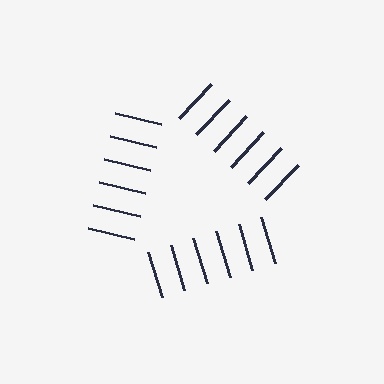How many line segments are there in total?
18 — 6 along each of the 3 edges.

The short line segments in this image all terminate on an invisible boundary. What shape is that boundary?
An illusory triangle — the line segments terminate on its edges but no continuous stroke is drawn.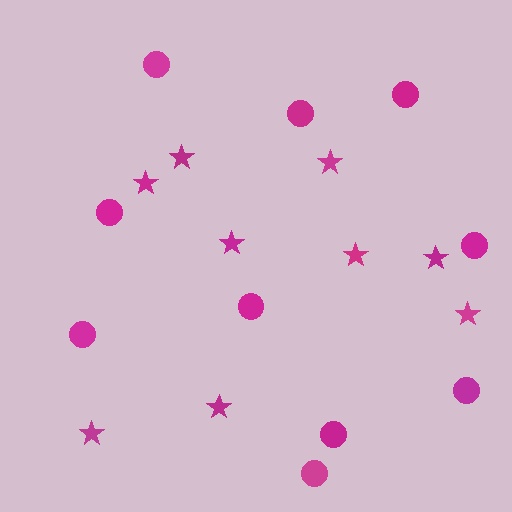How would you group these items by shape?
There are 2 groups: one group of stars (9) and one group of circles (10).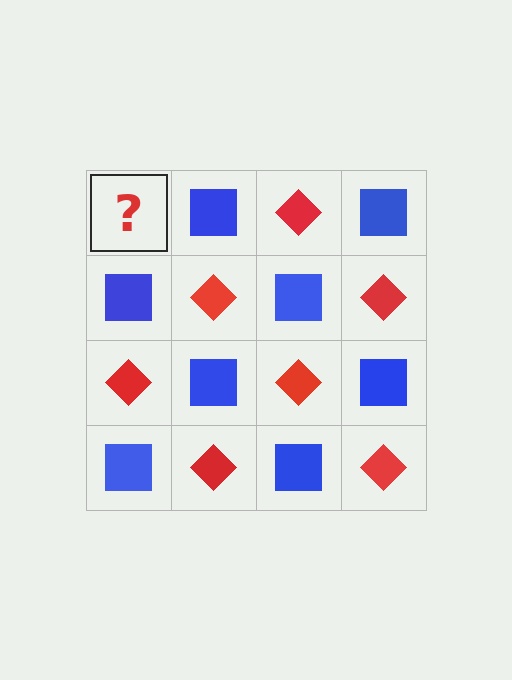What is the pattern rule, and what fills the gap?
The rule is that it alternates red diamond and blue square in a checkerboard pattern. The gap should be filled with a red diamond.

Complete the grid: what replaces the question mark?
The question mark should be replaced with a red diamond.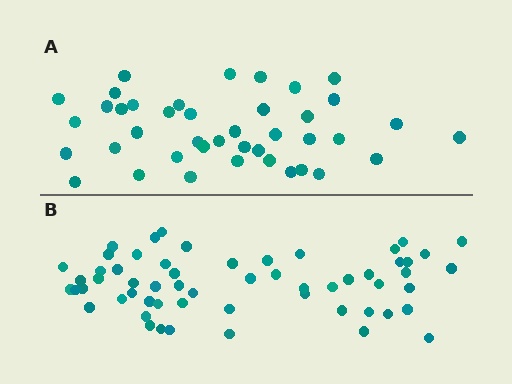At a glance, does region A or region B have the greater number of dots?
Region B (the bottom region) has more dots.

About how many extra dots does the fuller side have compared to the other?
Region B has approximately 15 more dots than region A.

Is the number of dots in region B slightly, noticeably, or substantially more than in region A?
Region B has noticeably more, but not dramatically so. The ratio is roughly 1.4 to 1.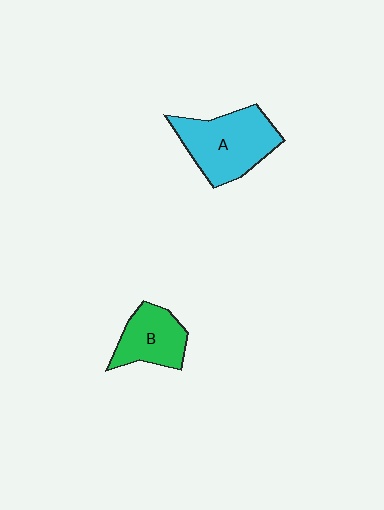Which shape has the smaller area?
Shape B (green).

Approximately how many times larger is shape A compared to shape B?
Approximately 1.5 times.